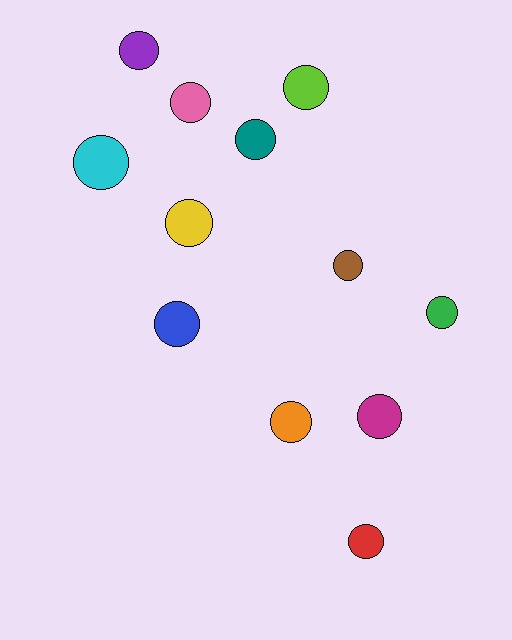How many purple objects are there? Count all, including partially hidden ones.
There is 1 purple object.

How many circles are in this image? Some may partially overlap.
There are 12 circles.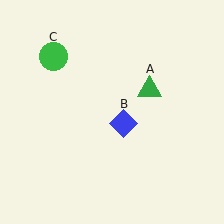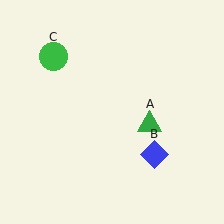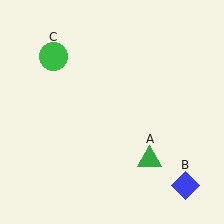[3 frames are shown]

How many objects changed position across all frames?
2 objects changed position: green triangle (object A), blue diamond (object B).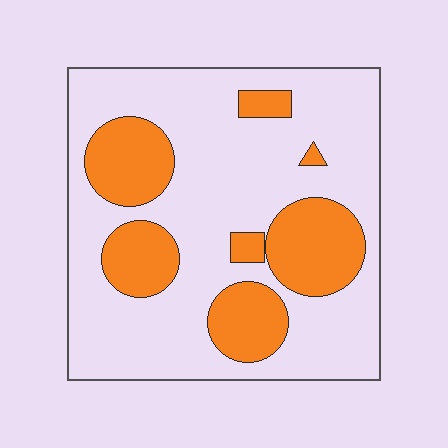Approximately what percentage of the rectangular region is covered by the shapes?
Approximately 30%.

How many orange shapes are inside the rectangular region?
7.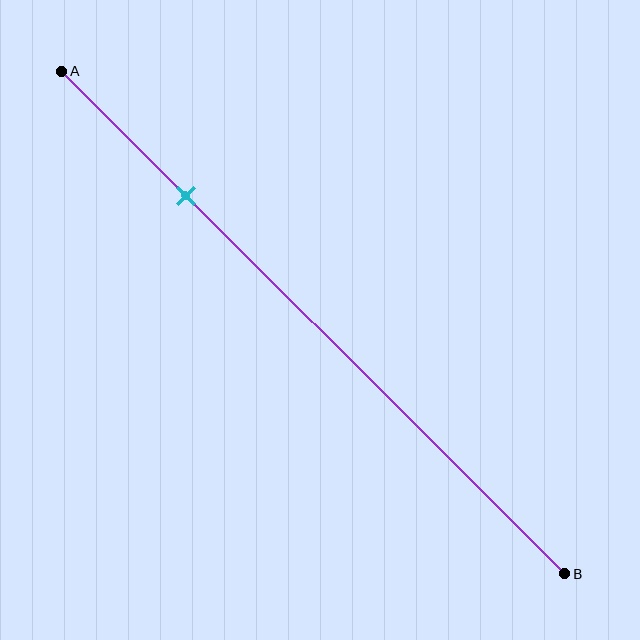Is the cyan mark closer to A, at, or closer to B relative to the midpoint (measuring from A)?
The cyan mark is closer to point A than the midpoint of segment AB.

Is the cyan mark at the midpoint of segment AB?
No, the mark is at about 25% from A, not at the 50% midpoint.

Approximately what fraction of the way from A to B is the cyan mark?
The cyan mark is approximately 25% of the way from A to B.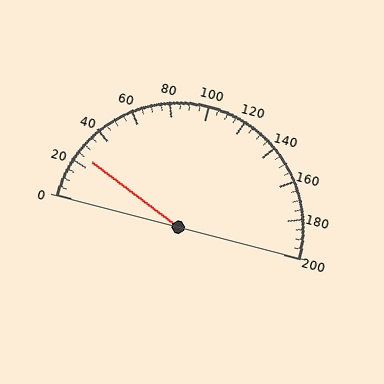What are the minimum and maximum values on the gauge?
The gauge ranges from 0 to 200.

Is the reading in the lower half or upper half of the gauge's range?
The reading is in the lower half of the range (0 to 200).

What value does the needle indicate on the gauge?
The needle indicates approximately 25.